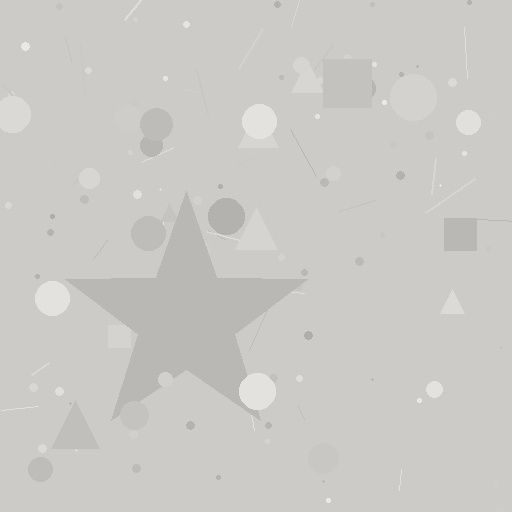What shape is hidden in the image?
A star is hidden in the image.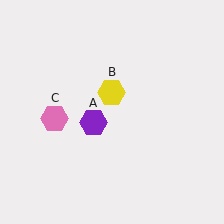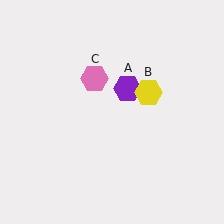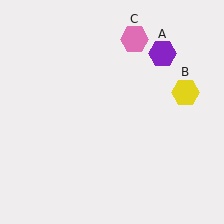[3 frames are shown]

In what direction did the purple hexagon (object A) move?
The purple hexagon (object A) moved up and to the right.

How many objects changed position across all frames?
3 objects changed position: purple hexagon (object A), yellow hexagon (object B), pink hexagon (object C).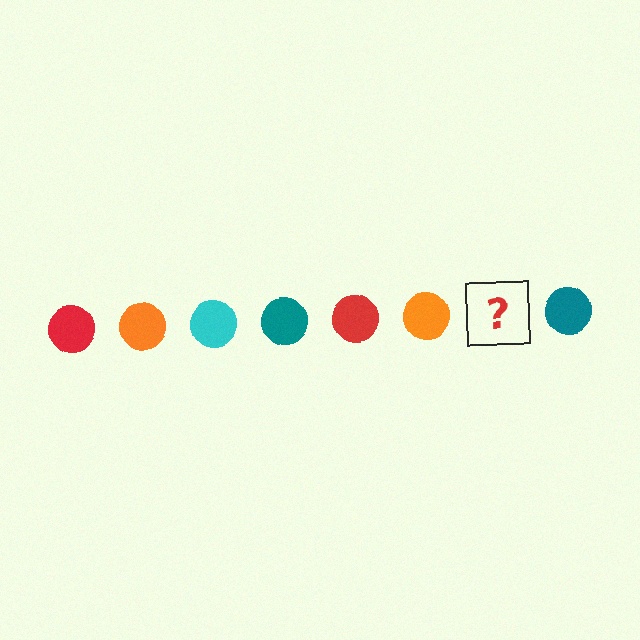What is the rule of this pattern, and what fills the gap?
The rule is that the pattern cycles through red, orange, cyan, teal circles. The gap should be filled with a cyan circle.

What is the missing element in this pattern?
The missing element is a cyan circle.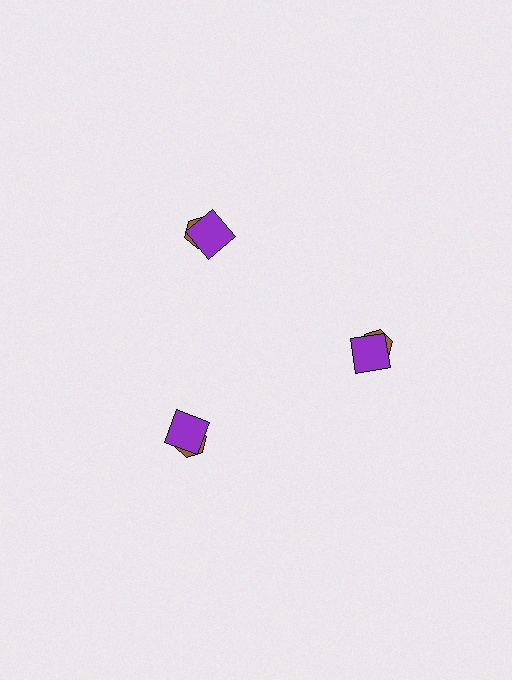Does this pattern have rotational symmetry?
Yes, this pattern has 3-fold rotational symmetry. It looks the same after rotating 120 degrees around the center.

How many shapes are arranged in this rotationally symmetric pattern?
There are 6 shapes, arranged in 3 groups of 2.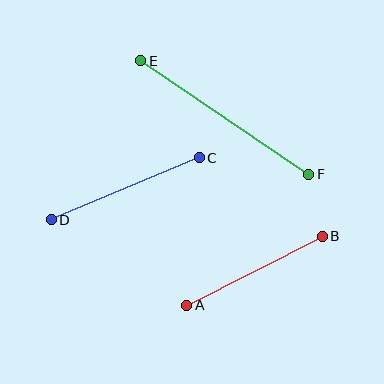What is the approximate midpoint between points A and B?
The midpoint is at approximately (254, 271) pixels.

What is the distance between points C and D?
The distance is approximately 161 pixels.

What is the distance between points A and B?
The distance is approximately 152 pixels.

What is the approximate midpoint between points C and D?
The midpoint is at approximately (125, 189) pixels.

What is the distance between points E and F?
The distance is approximately 203 pixels.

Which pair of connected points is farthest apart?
Points E and F are farthest apart.